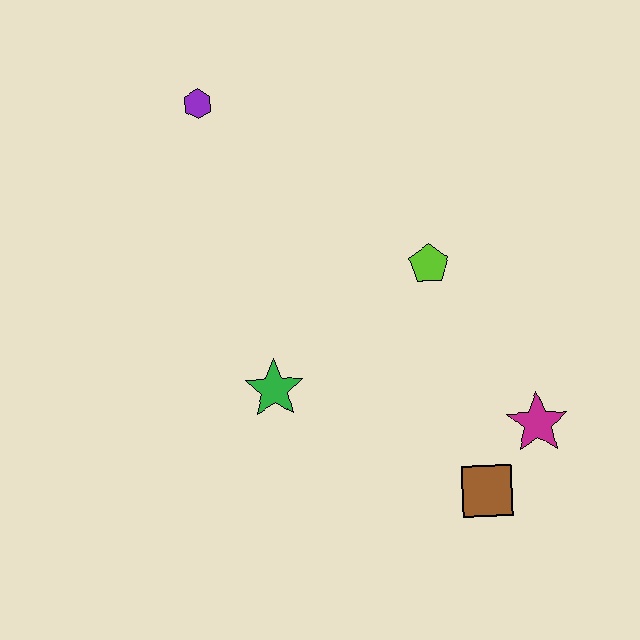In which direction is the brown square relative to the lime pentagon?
The brown square is below the lime pentagon.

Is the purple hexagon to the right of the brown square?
No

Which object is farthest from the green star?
The purple hexagon is farthest from the green star.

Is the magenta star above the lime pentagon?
No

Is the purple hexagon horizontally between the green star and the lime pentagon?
No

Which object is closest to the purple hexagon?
The lime pentagon is closest to the purple hexagon.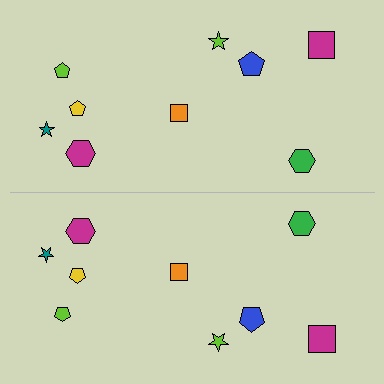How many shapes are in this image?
There are 18 shapes in this image.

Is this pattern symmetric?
Yes, this pattern has bilateral (reflection) symmetry.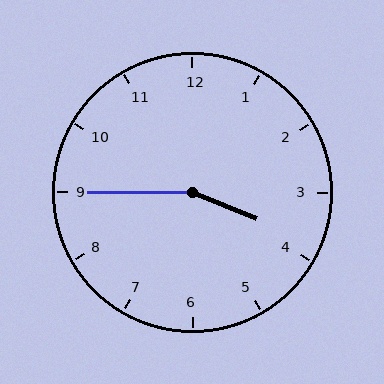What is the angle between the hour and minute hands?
Approximately 158 degrees.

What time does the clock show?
3:45.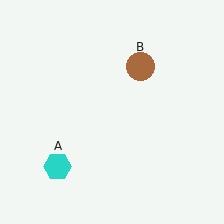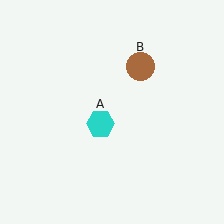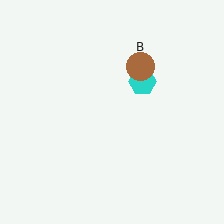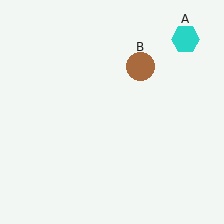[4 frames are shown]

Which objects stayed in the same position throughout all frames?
Brown circle (object B) remained stationary.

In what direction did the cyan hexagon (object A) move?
The cyan hexagon (object A) moved up and to the right.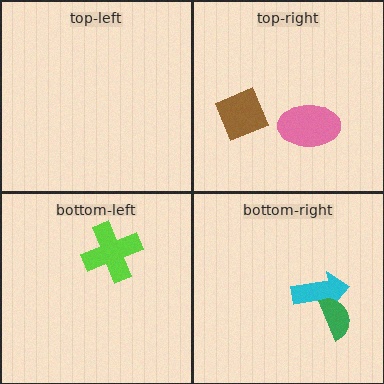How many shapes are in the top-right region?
2.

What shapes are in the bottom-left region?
The lime cross.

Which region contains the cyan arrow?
The bottom-right region.